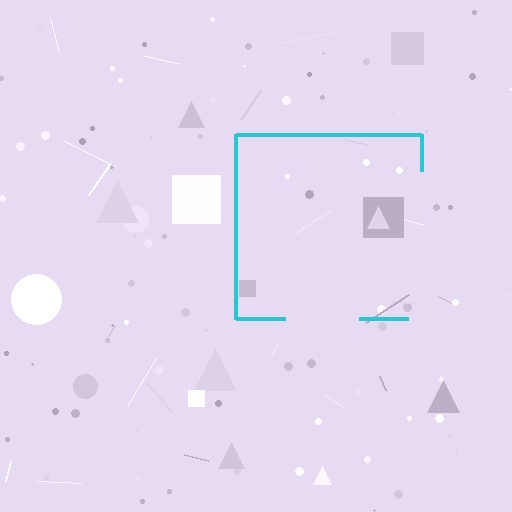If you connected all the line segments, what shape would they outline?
They would outline a square.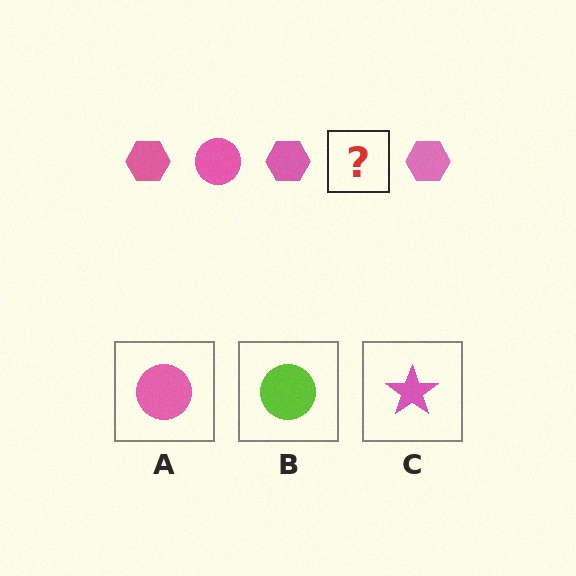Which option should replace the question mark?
Option A.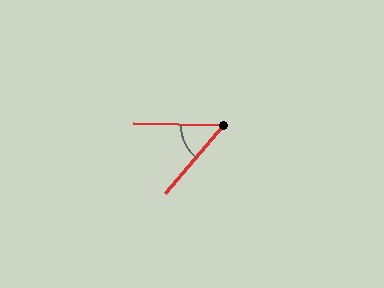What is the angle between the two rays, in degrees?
Approximately 51 degrees.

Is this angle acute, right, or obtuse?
It is acute.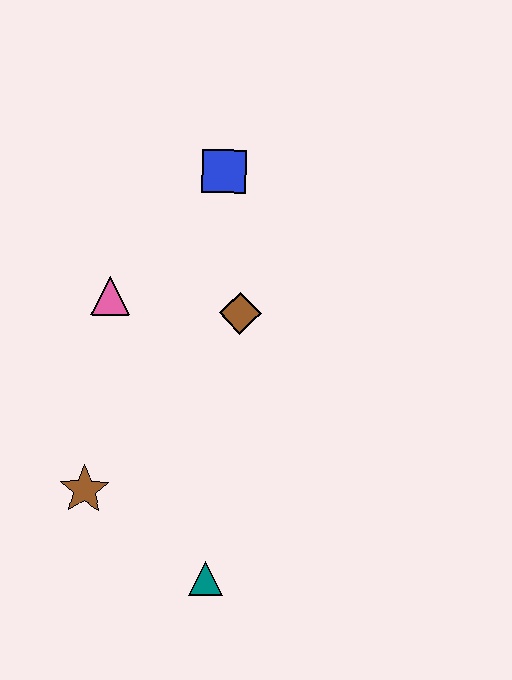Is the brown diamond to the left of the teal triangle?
No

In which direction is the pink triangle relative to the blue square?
The pink triangle is below the blue square.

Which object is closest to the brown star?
The teal triangle is closest to the brown star.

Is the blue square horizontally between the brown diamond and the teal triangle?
Yes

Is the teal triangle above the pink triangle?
No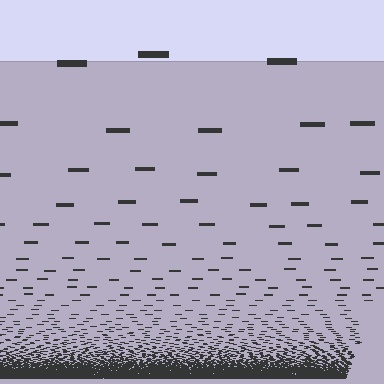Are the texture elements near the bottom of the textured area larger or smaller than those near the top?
Smaller. The gradient is inverted — elements near the bottom are smaller and denser.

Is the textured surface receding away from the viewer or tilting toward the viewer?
The surface appears to tilt toward the viewer. Texture elements get larger and sparser toward the top.